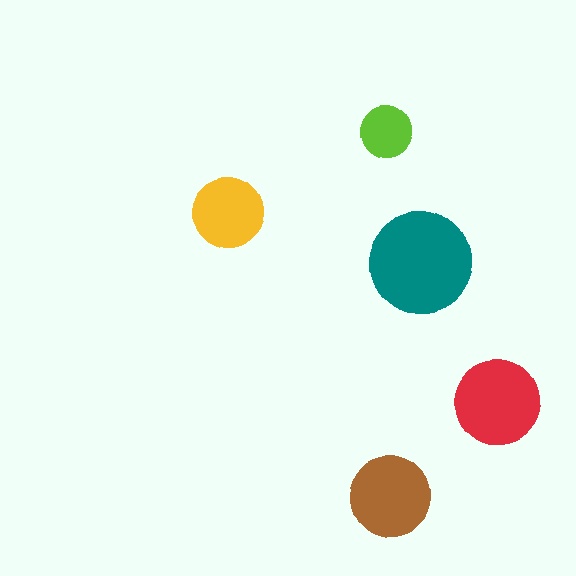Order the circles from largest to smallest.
the teal one, the red one, the brown one, the yellow one, the lime one.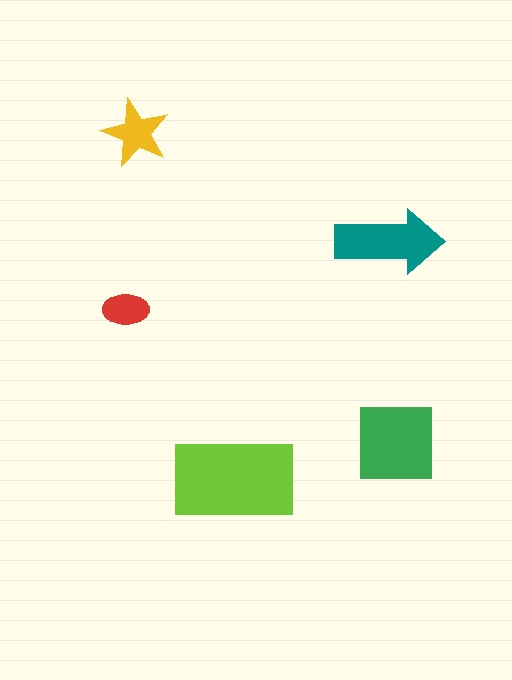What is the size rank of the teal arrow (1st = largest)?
3rd.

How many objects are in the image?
There are 5 objects in the image.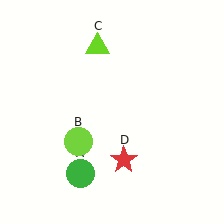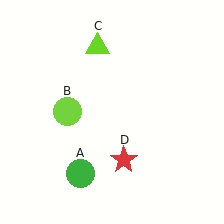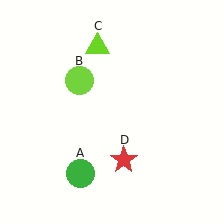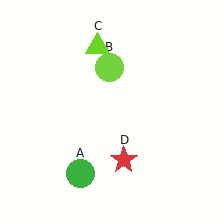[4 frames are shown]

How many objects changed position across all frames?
1 object changed position: lime circle (object B).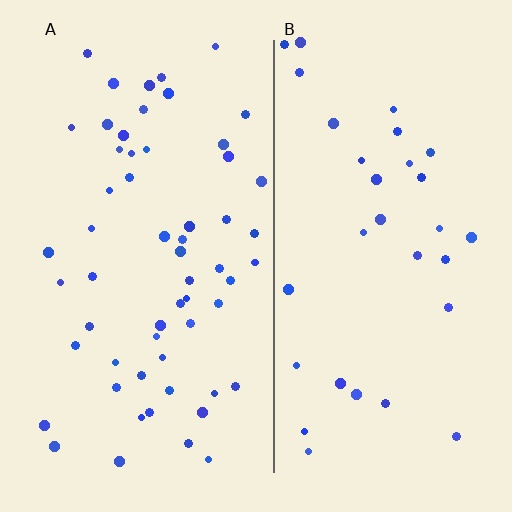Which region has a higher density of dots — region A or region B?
A (the left).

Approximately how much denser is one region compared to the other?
Approximately 1.9× — region A over region B.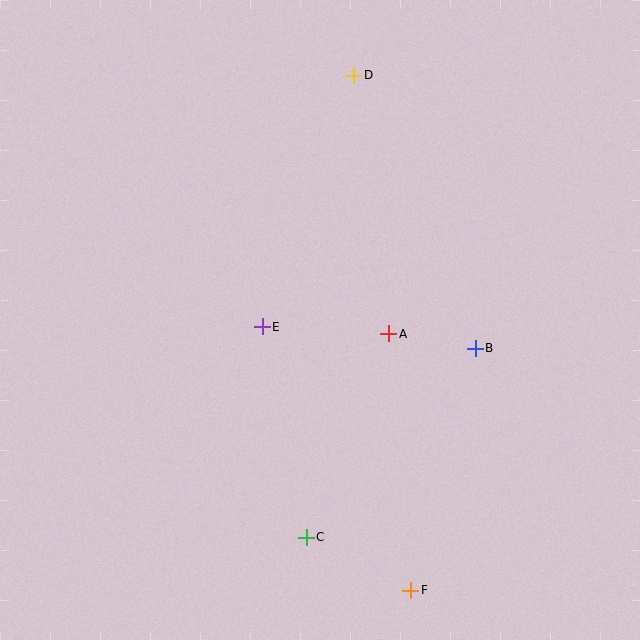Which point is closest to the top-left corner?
Point D is closest to the top-left corner.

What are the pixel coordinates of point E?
Point E is at (262, 327).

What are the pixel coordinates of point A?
Point A is at (389, 334).